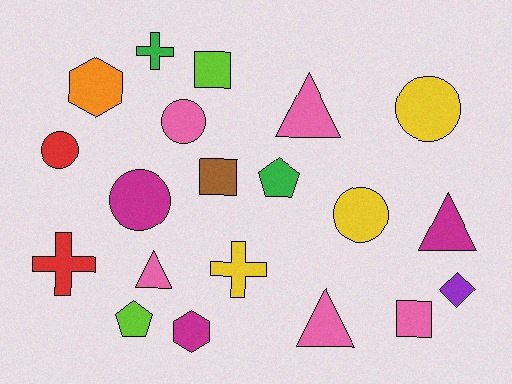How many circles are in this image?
There are 5 circles.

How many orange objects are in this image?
There is 1 orange object.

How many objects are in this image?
There are 20 objects.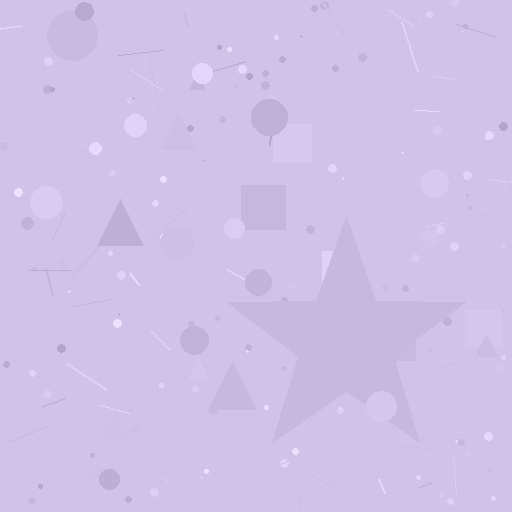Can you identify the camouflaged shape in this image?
The camouflaged shape is a star.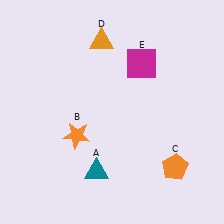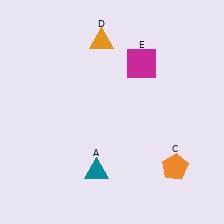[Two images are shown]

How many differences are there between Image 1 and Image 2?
There is 1 difference between the two images.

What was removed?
The orange star (B) was removed in Image 2.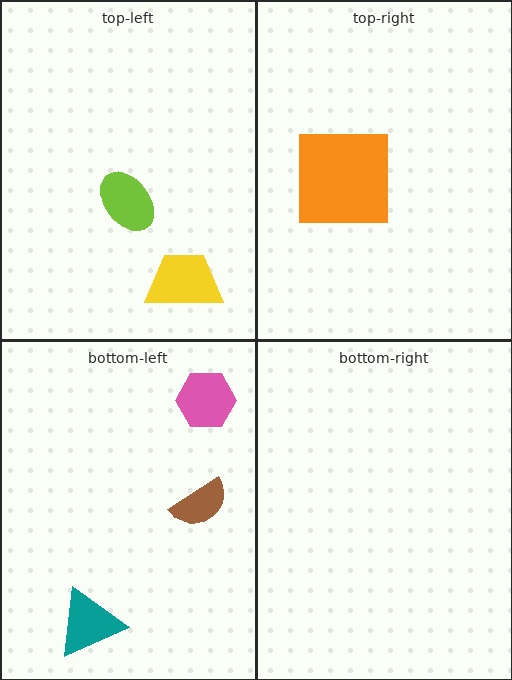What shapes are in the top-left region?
The lime ellipse, the yellow trapezoid.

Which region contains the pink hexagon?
The bottom-left region.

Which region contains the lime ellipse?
The top-left region.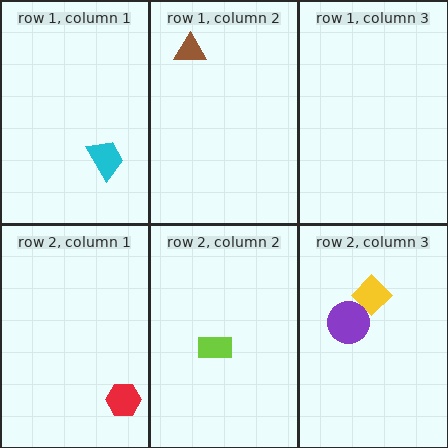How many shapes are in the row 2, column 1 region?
1.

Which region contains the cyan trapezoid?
The row 1, column 1 region.